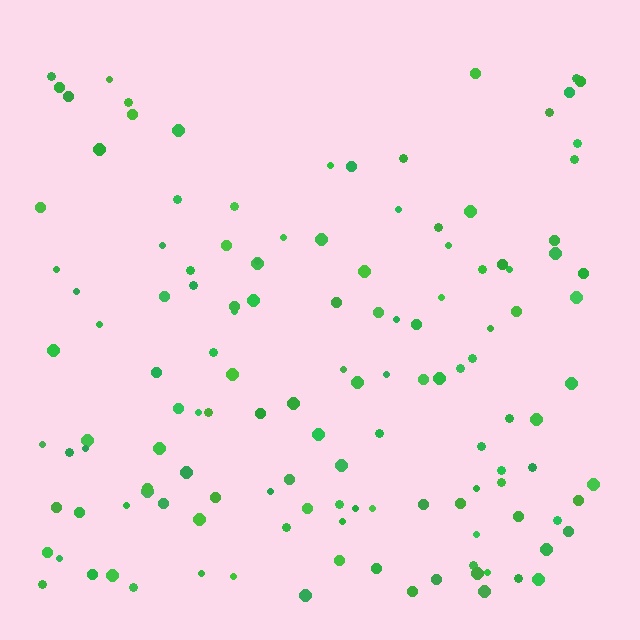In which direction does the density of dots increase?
From top to bottom, with the bottom side densest.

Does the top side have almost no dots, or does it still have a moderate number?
Still a moderate number, just noticeably fewer than the bottom.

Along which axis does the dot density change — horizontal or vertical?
Vertical.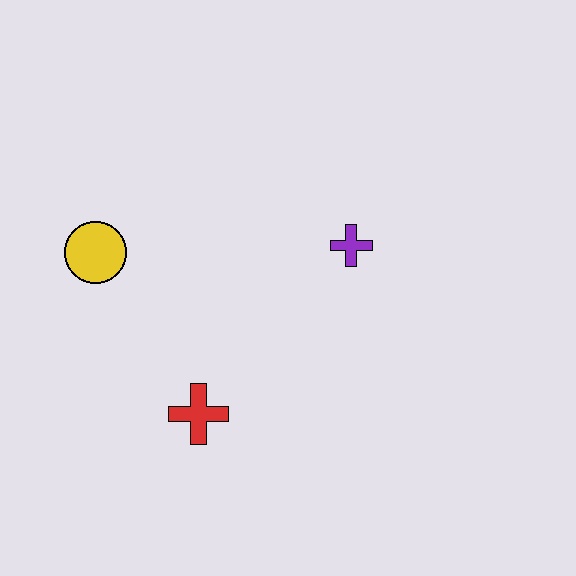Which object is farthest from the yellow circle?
The purple cross is farthest from the yellow circle.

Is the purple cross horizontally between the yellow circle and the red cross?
No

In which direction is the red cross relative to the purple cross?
The red cross is below the purple cross.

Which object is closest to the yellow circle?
The red cross is closest to the yellow circle.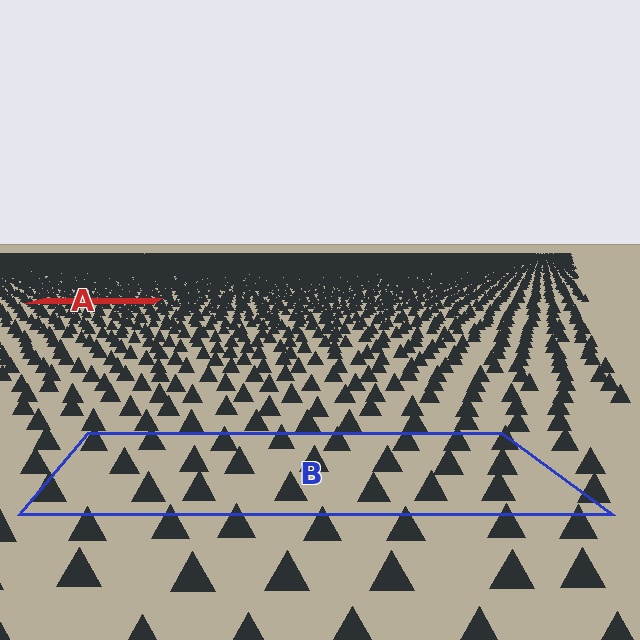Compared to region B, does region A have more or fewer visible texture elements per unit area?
Region A has more texture elements per unit area — they are packed more densely because it is farther away.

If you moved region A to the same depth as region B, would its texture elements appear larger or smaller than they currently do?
They would appear larger. At a closer depth, the same texture elements are projected at a bigger on-screen size.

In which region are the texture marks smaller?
The texture marks are smaller in region A, because it is farther away.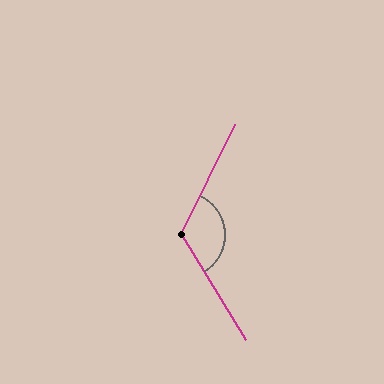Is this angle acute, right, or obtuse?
It is obtuse.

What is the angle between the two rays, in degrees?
Approximately 123 degrees.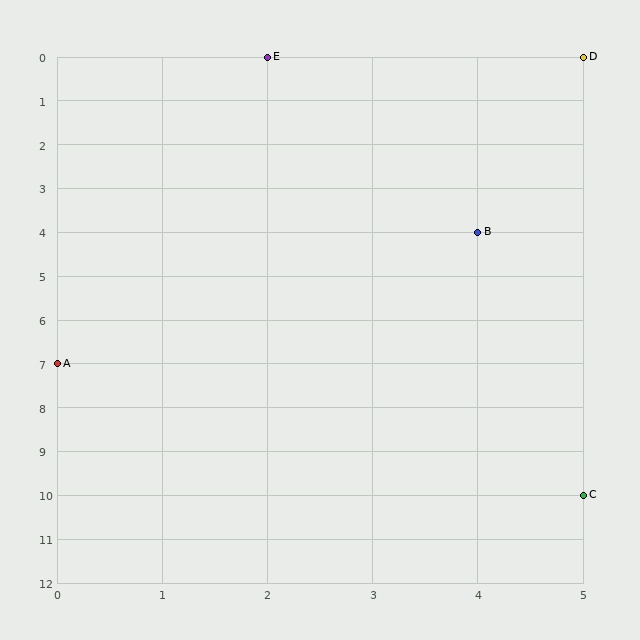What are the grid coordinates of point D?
Point D is at grid coordinates (5, 0).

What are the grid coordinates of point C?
Point C is at grid coordinates (5, 10).